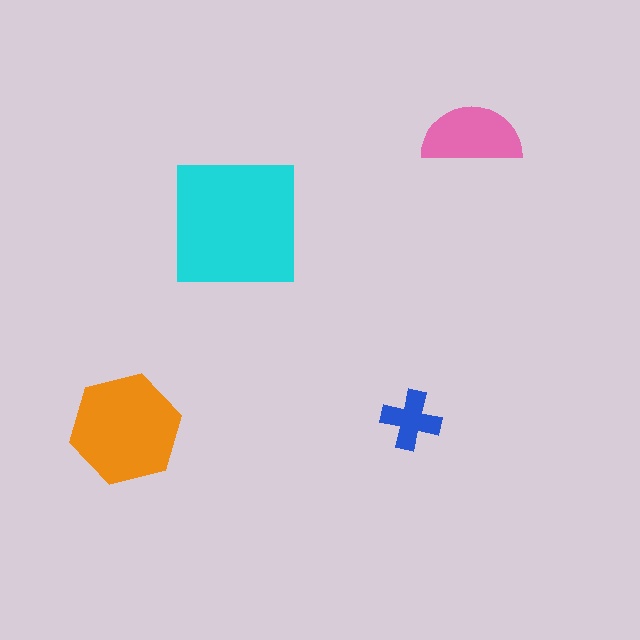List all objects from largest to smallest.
The cyan square, the orange hexagon, the pink semicircle, the blue cross.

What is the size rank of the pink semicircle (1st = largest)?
3rd.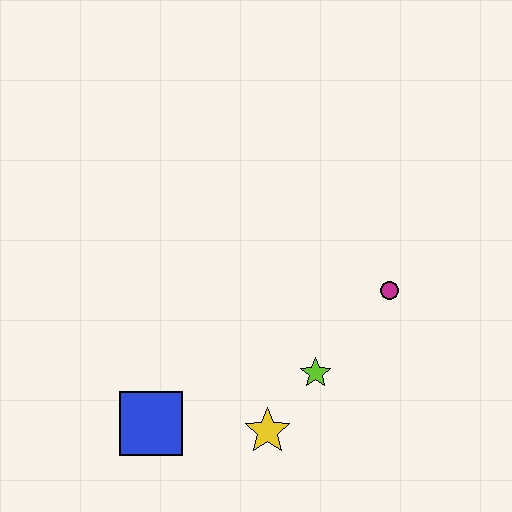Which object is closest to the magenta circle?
The lime star is closest to the magenta circle.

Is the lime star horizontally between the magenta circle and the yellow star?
Yes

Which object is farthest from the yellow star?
The magenta circle is farthest from the yellow star.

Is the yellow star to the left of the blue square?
No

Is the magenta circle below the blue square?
No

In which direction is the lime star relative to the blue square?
The lime star is to the right of the blue square.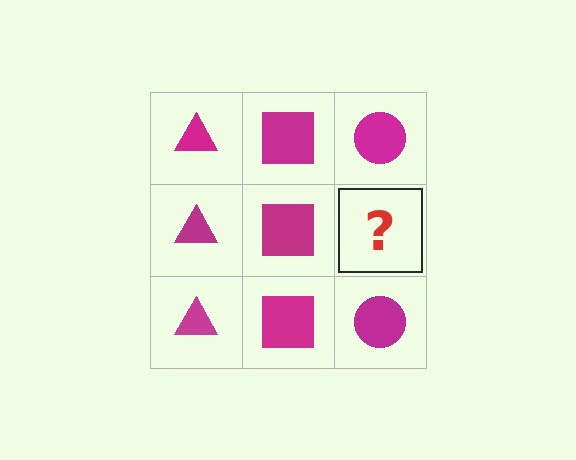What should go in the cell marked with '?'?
The missing cell should contain a magenta circle.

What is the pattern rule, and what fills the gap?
The rule is that each column has a consistent shape. The gap should be filled with a magenta circle.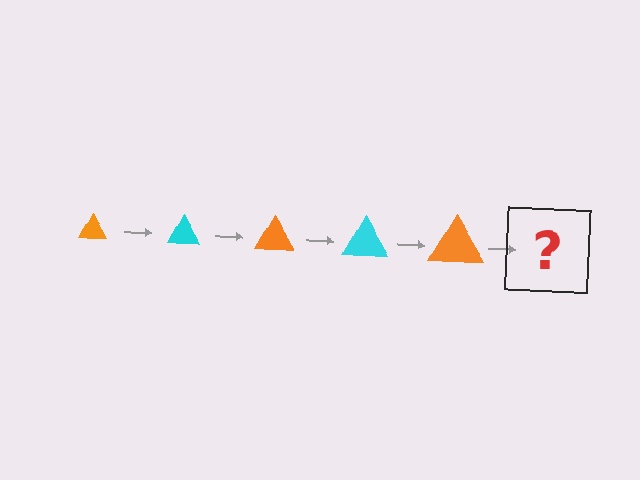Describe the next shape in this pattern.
It should be a cyan triangle, larger than the previous one.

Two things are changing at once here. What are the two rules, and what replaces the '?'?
The two rules are that the triangle grows larger each step and the color cycles through orange and cyan. The '?' should be a cyan triangle, larger than the previous one.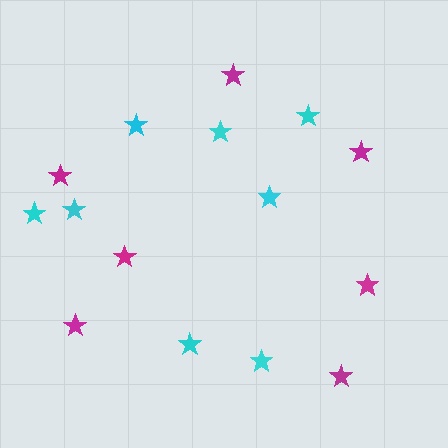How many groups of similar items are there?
There are 2 groups: one group of magenta stars (7) and one group of cyan stars (8).